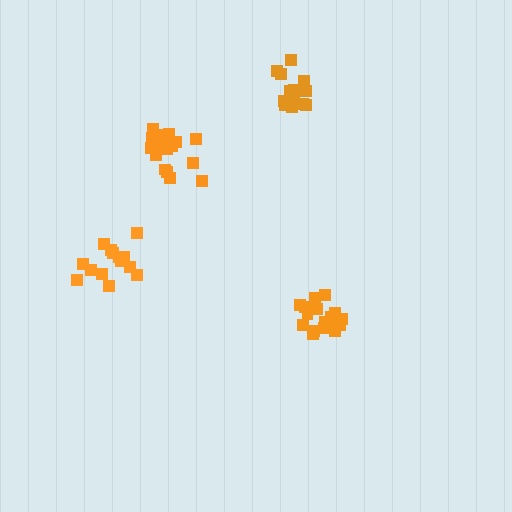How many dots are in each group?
Group 1: 14 dots, Group 2: 17 dots, Group 3: 18 dots, Group 4: 15 dots (64 total).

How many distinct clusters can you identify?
There are 4 distinct clusters.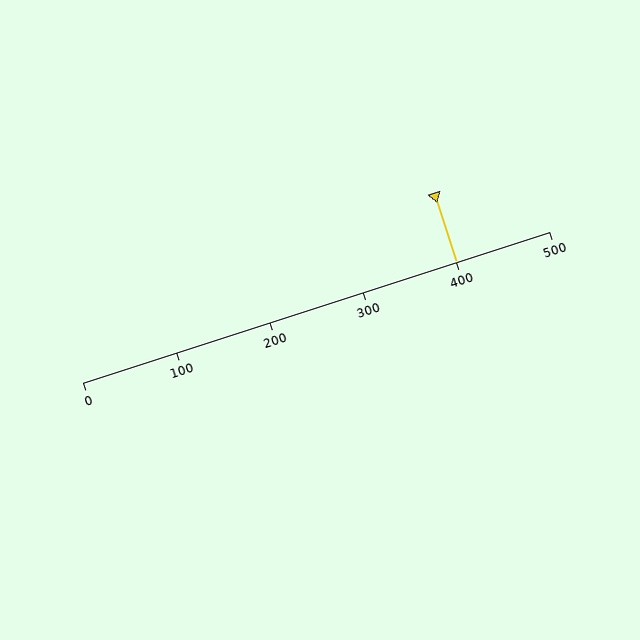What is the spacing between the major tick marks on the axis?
The major ticks are spaced 100 apart.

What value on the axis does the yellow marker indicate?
The marker indicates approximately 400.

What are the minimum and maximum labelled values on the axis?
The axis runs from 0 to 500.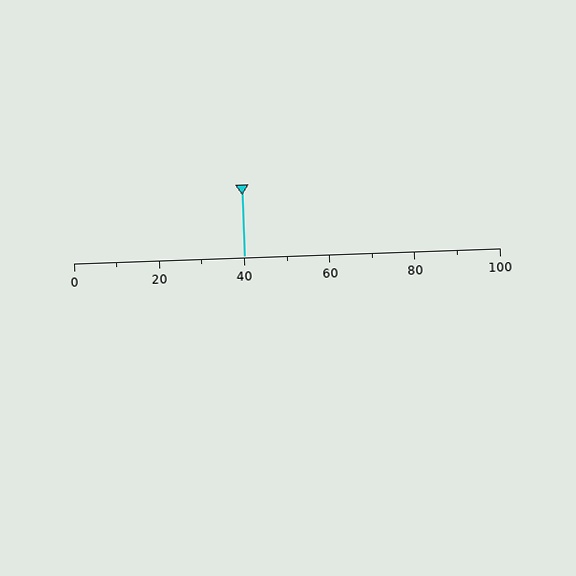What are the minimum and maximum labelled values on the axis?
The axis runs from 0 to 100.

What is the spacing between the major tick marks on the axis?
The major ticks are spaced 20 apart.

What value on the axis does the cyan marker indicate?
The marker indicates approximately 40.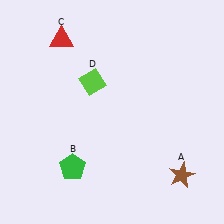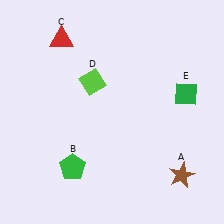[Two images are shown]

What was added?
A green diamond (E) was added in Image 2.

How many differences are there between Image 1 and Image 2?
There is 1 difference between the two images.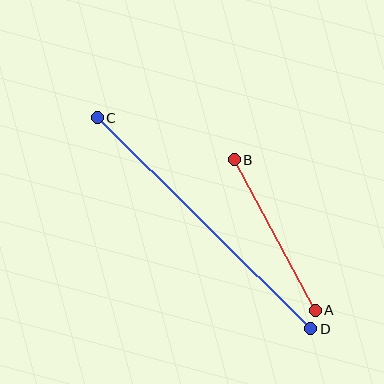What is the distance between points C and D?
The distance is approximately 300 pixels.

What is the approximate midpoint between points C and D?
The midpoint is at approximately (204, 223) pixels.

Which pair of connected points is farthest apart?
Points C and D are farthest apart.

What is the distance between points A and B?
The distance is approximately 171 pixels.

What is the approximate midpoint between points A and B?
The midpoint is at approximately (275, 235) pixels.